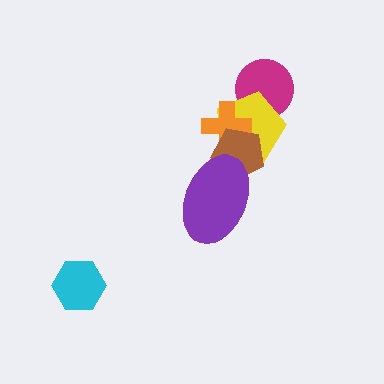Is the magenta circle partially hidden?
Yes, it is partially covered by another shape.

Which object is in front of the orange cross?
The brown pentagon is in front of the orange cross.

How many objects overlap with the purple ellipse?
1 object overlaps with the purple ellipse.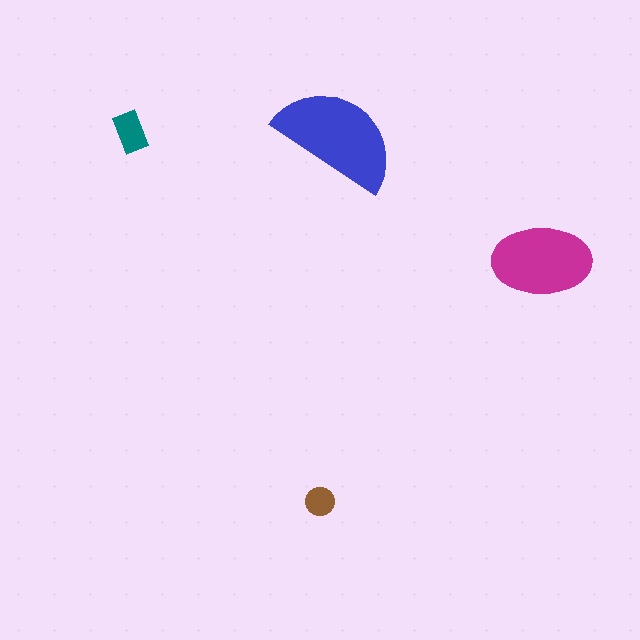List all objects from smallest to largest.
The brown circle, the teal rectangle, the magenta ellipse, the blue semicircle.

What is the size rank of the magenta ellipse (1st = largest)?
2nd.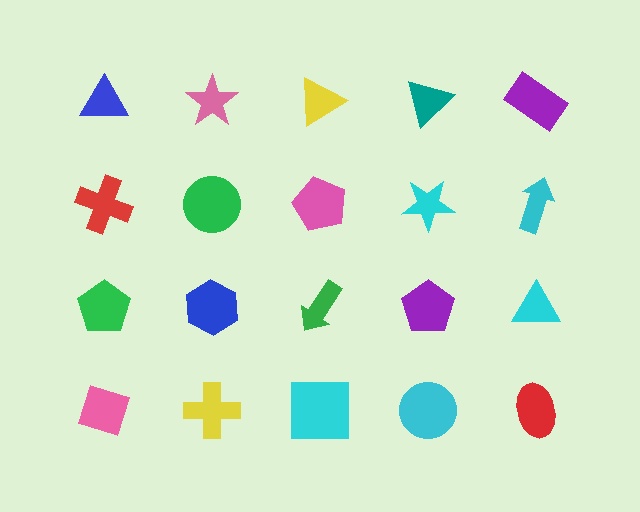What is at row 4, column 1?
A pink diamond.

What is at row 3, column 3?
A green arrow.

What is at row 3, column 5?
A cyan triangle.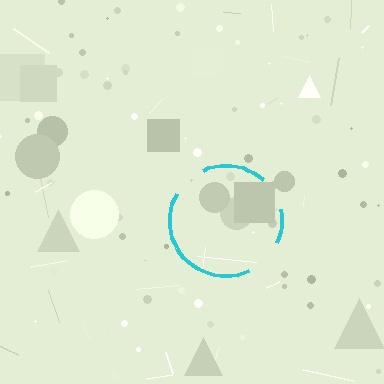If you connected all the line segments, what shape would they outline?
They would outline a circle.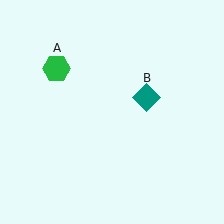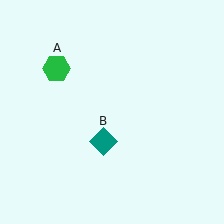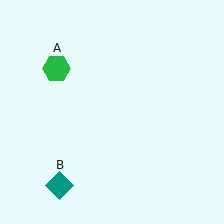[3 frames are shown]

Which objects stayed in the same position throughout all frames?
Green hexagon (object A) remained stationary.